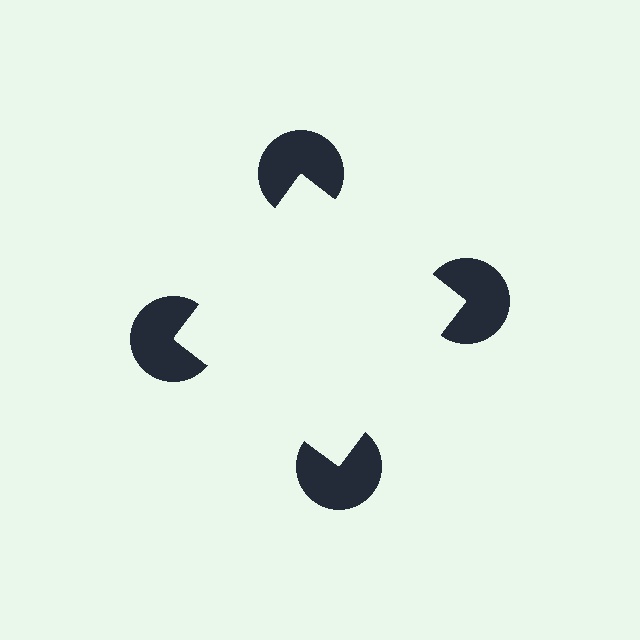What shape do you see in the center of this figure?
An illusory square — its edges are inferred from the aligned wedge cuts in the pac-man discs, not physically drawn.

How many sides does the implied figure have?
4 sides.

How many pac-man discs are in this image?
There are 4 — one at each vertex of the illusory square.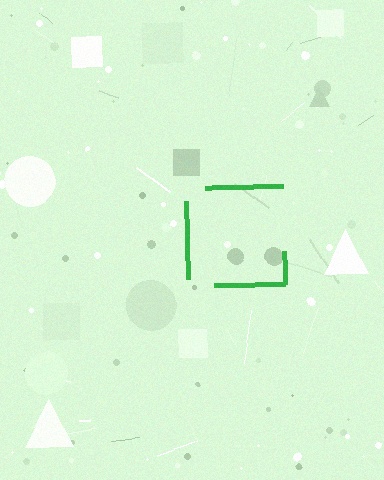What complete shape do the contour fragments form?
The contour fragments form a square.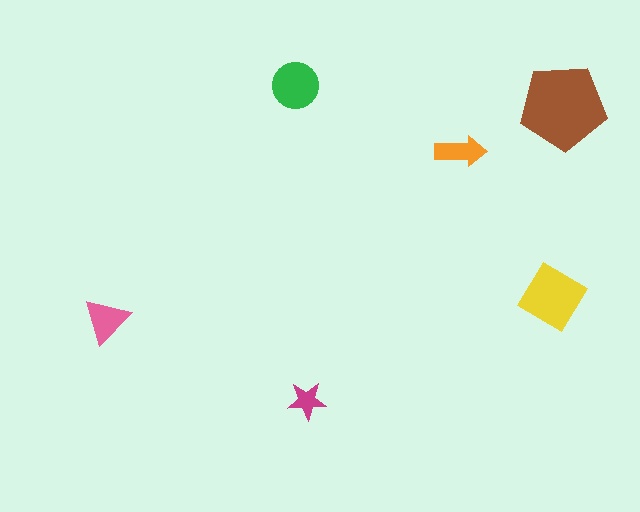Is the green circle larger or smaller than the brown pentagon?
Smaller.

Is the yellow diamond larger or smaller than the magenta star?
Larger.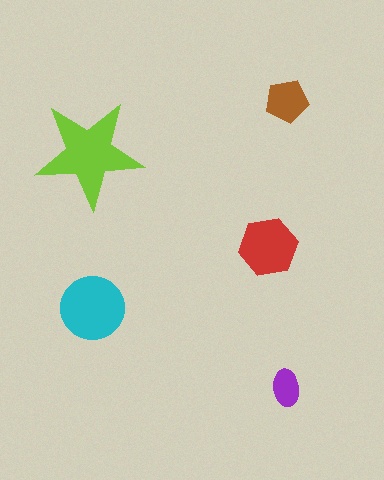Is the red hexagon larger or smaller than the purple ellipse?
Larger.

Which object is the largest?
The lime star.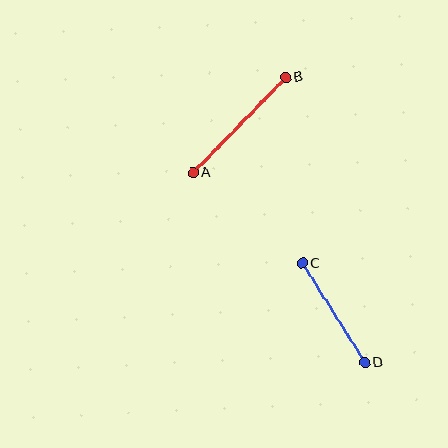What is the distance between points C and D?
The distance is approximately 117 pixels.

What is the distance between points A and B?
The distance is approximately 133 pixels.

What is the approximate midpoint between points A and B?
The midpoint is at approximately (239, 125) pixels.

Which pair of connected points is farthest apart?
Points A and B are farthest apart.